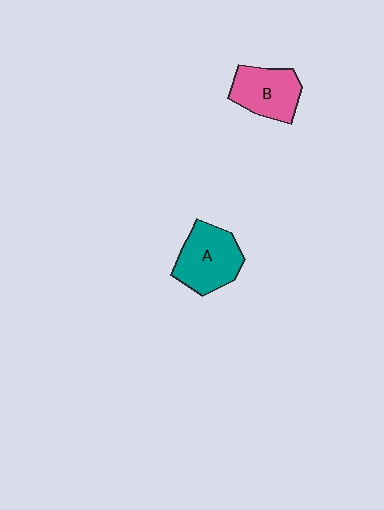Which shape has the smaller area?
Shape B (pink).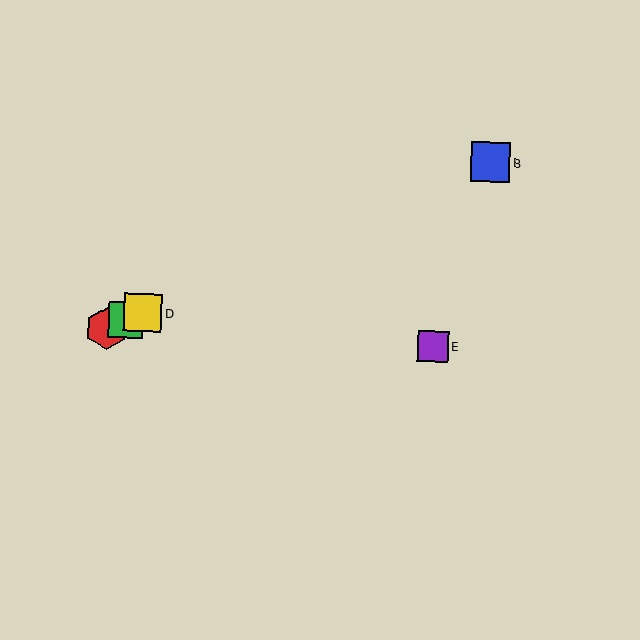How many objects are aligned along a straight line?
4 objects (A, B, C, D) are aligned along a straight line.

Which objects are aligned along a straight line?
Objects A, B, C, D are aligned along a straight line.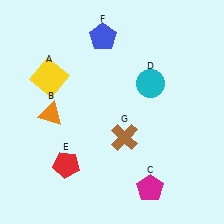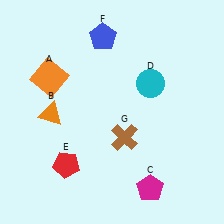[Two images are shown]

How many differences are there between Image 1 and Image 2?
There is 1 difference between the two images.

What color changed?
The square (A) changed from yellow in Image 1 to orange in Image 2.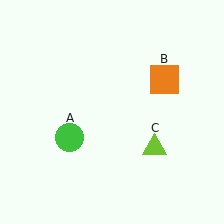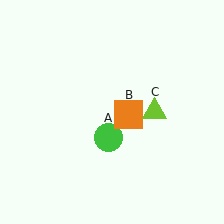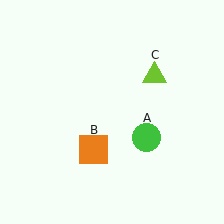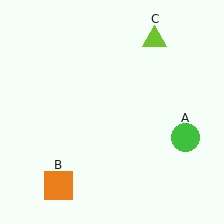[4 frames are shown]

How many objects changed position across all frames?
3 objects changed position: green circle (object A), orange square (object B), lime triangle (object C).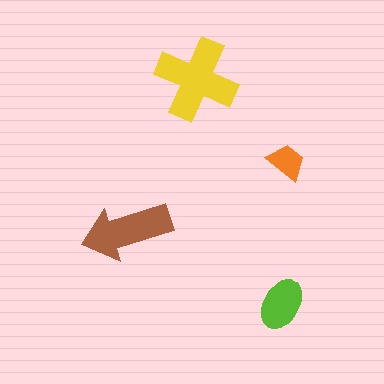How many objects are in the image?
There are 4 objects in the image.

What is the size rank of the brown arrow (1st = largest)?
2nd.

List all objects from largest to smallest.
The yellow cross, the brown arrow, the lime ellipse, the orange trapezoid.